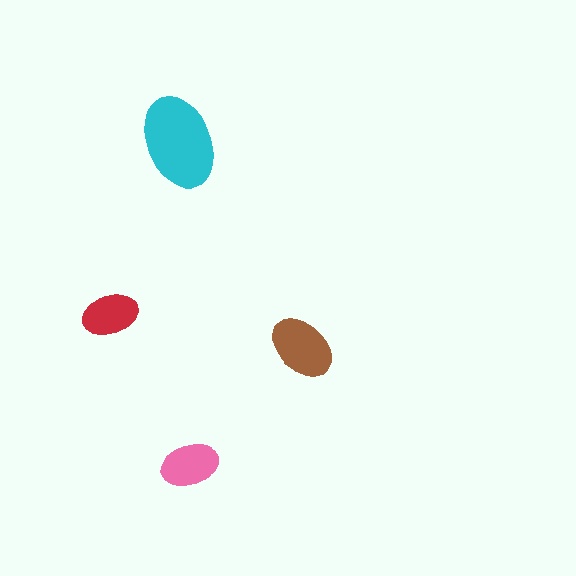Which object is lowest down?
The pink ellipse is bottommost.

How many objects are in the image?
There are 4 objects in the image.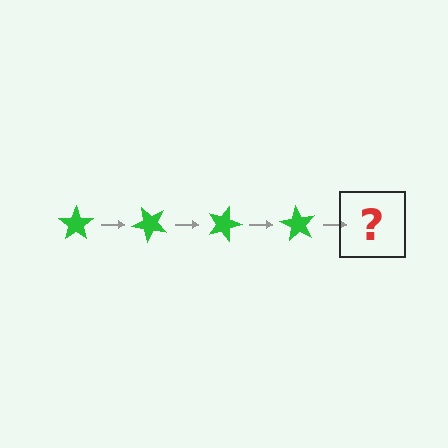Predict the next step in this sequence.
The next step is a green star rotated 180 degrees.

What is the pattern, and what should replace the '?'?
The pattern is that the star rotates 45 degrees each step. The '?' should be a green star rotated 180 degrees.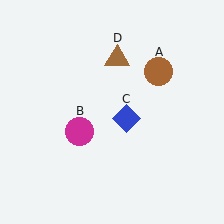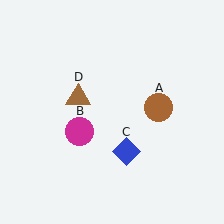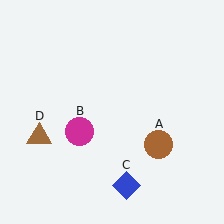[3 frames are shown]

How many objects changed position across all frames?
3 objects changed position: brown circle (object A), blue diamond (object C), brown triangle (object D).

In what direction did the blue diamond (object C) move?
The blue diamond (object C) moved down.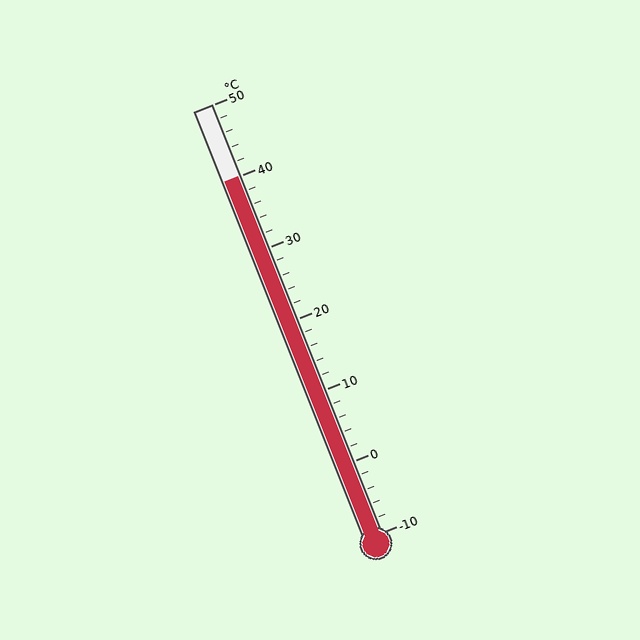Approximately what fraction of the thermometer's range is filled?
The thermometer is filled to approximately 85% of its range.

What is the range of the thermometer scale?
The thermometer scale ranges from -10°C to 50°C.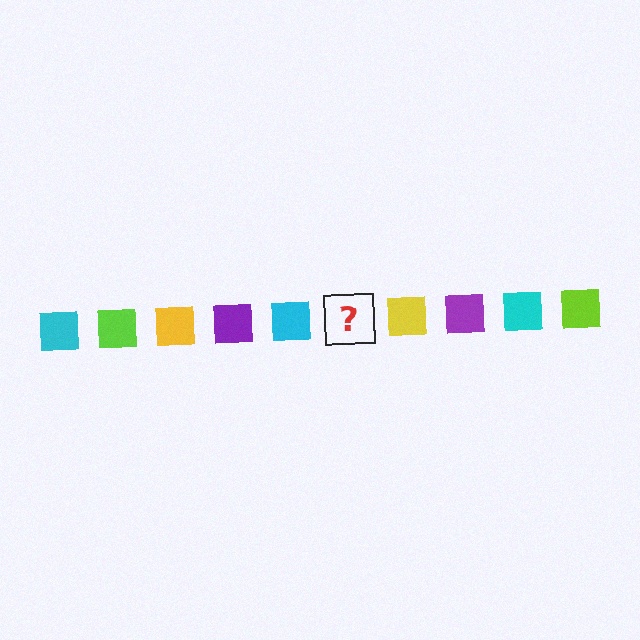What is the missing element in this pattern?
The missing element is a lime square.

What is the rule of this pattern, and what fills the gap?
The rule is that the pattern cycles through cyan, lime, yellow, purple squares. The gap should be filled with a lime square.